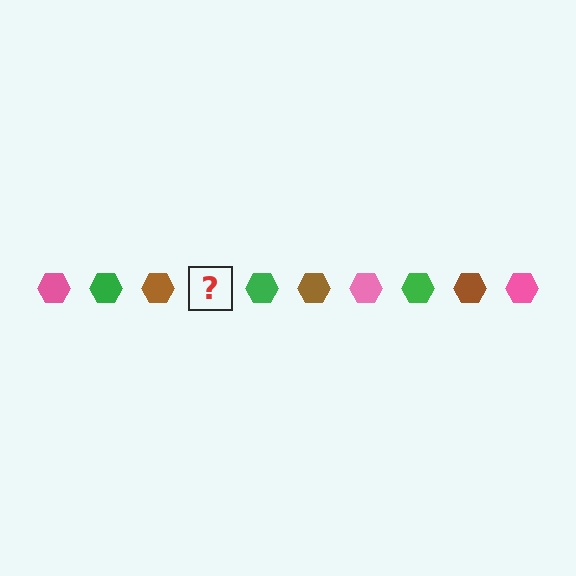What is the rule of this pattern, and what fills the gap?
The rule is that the pattern cycles through pink, green, brown hexagons. The gap should be filled with a pink hexagon.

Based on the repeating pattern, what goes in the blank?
The blank should be a pink hexagon.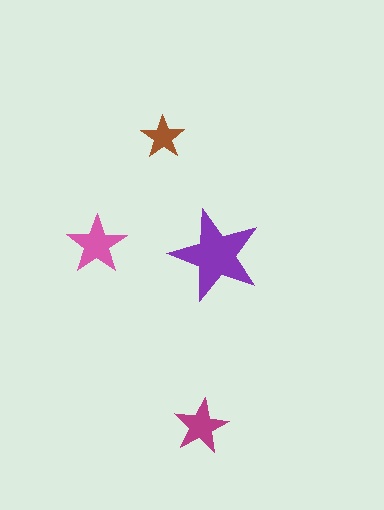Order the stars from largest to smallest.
the purple one, the pink one, the magenta one, the brown one.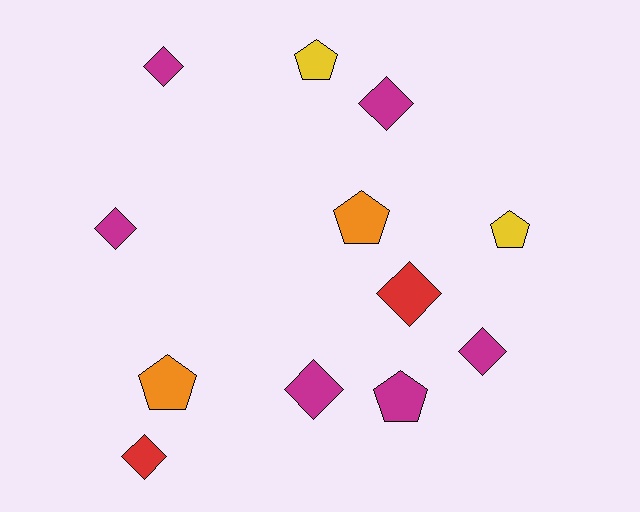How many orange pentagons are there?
There are 2 orange pentagons.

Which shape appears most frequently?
Diamond, with 7 objects.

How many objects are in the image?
There are 12 objects.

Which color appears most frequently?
Magenta, with 6 objects.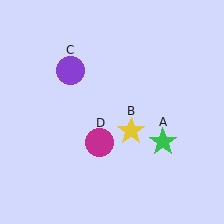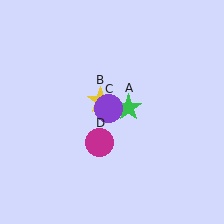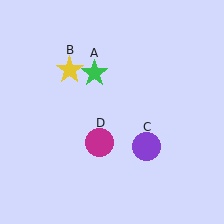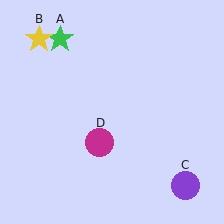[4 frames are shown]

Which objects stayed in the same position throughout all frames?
Magenta circle (object D) remained stationary.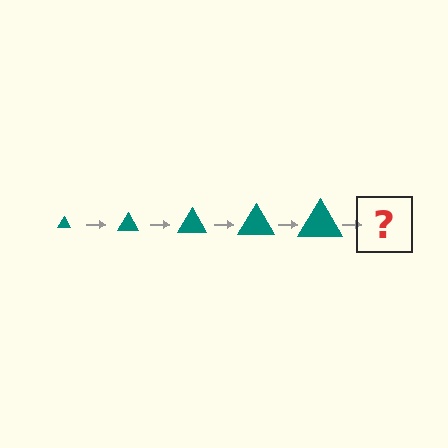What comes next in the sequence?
The next element should be a teal triangle, larger than the previous one.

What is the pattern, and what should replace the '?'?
The pattern is that the triangle gets progressively larger each step. The '?' should be a teal triangle, larger than the previous one.